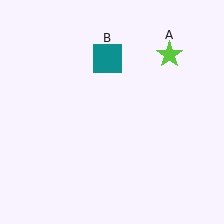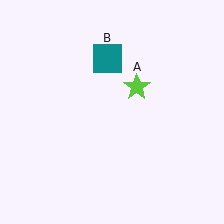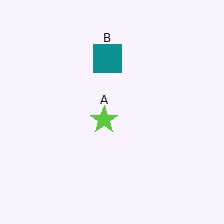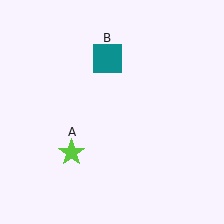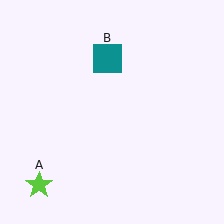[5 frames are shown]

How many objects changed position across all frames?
1 object changed position: lime star (object A).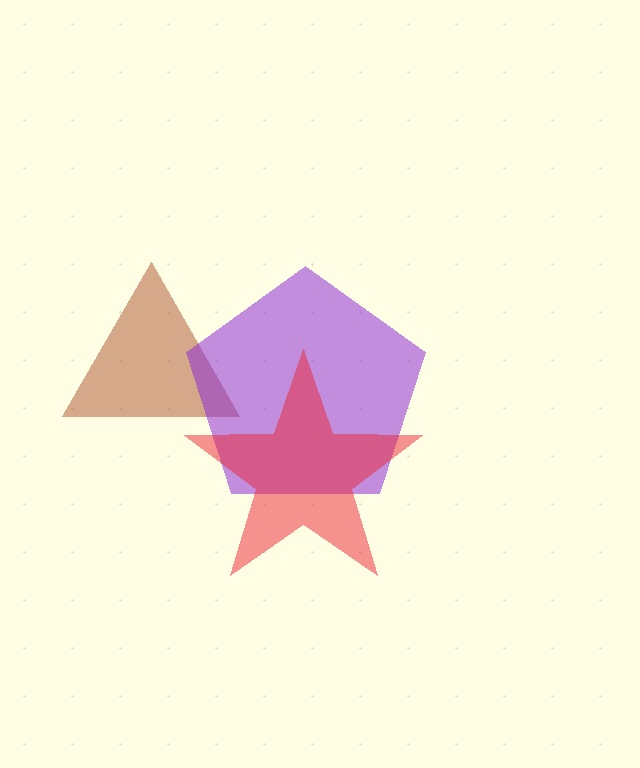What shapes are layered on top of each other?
The layered shapes are: a brown triangle, a purple pentagon, a red star.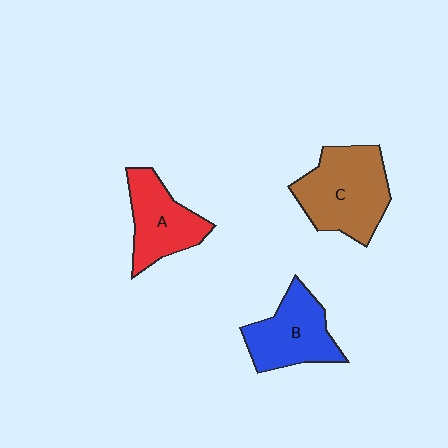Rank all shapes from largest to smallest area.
From largest to smallest: C (brown), B (blue), A (red).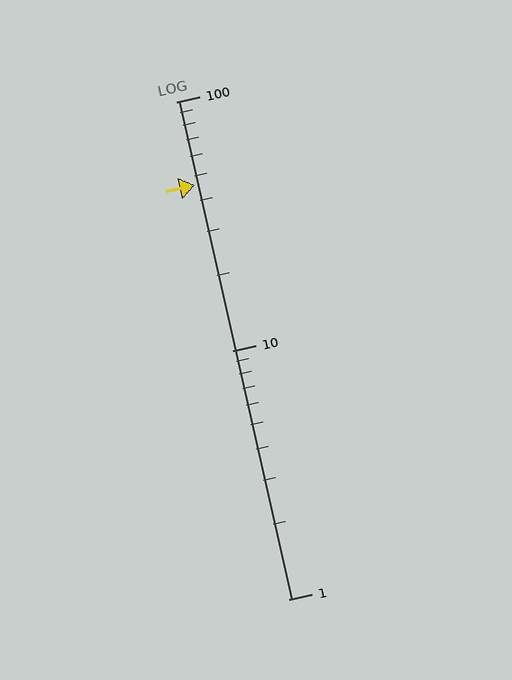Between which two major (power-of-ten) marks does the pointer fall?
The pointer is between 10 and 100.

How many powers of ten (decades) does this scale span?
The scale spans 2 decades, from 1 to 100.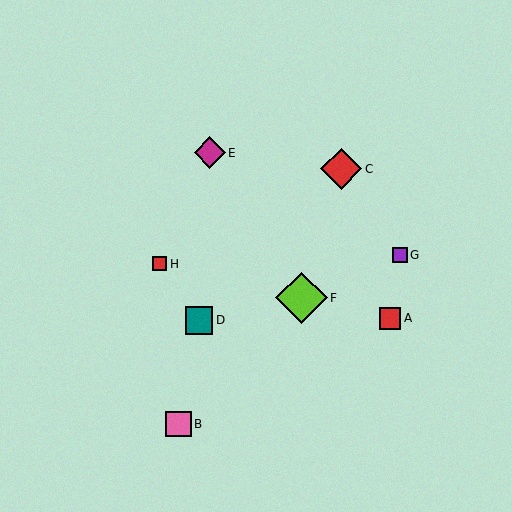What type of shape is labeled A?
Shape A is a red square.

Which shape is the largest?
The lime diamond (labeled F) is the largest.